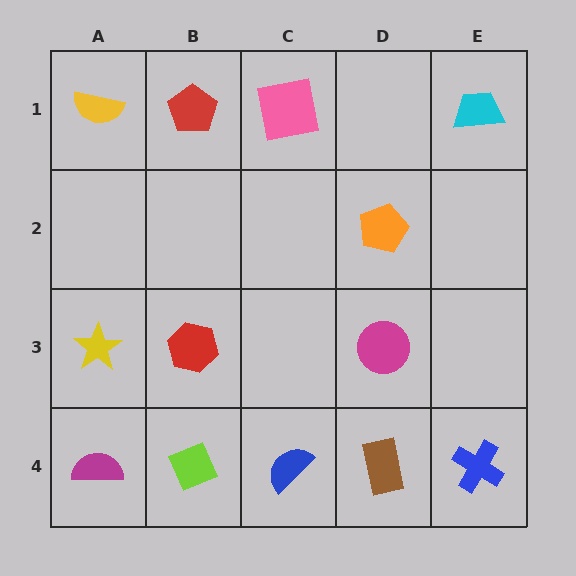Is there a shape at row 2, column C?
No, that cell is empty.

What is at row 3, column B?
A red hexagon.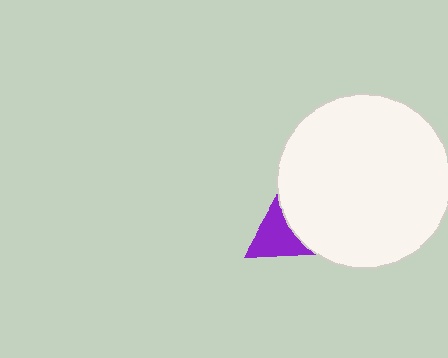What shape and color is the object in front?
The object in front is a white circle.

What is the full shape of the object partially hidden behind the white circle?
The partially hidden object is a purple triangle.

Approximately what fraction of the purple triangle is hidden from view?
Roughly 66% of the purple triangle is hidden behind the white circle.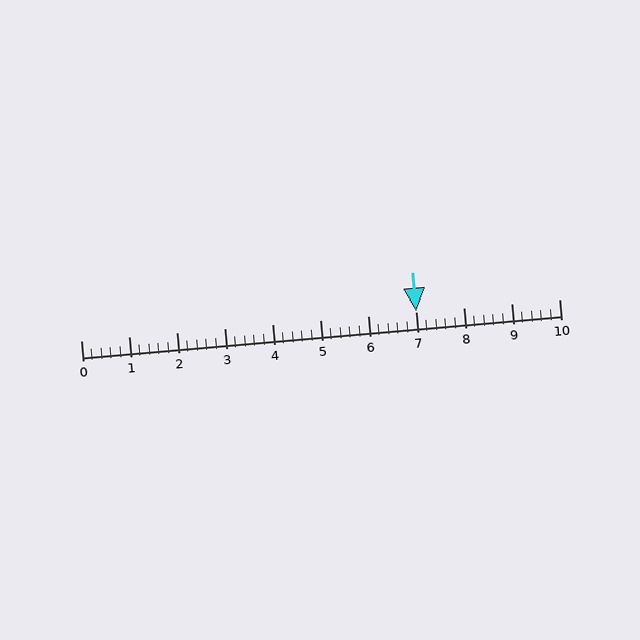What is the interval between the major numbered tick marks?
The major tick marks are spaced 1 units apart.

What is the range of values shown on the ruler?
The ruler shows values from 0 to 10.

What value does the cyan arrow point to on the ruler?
The cyan arrow points to approximately 7.0.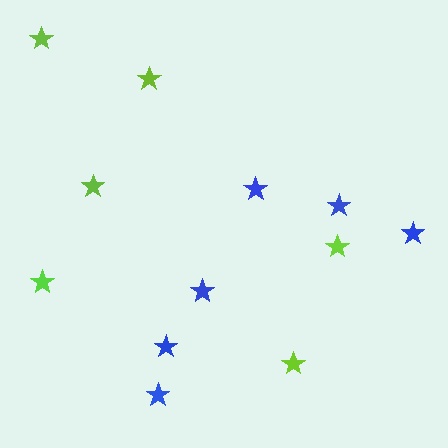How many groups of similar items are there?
There are 2 groups: one group of blue stars (6) and one group of lime stars (6).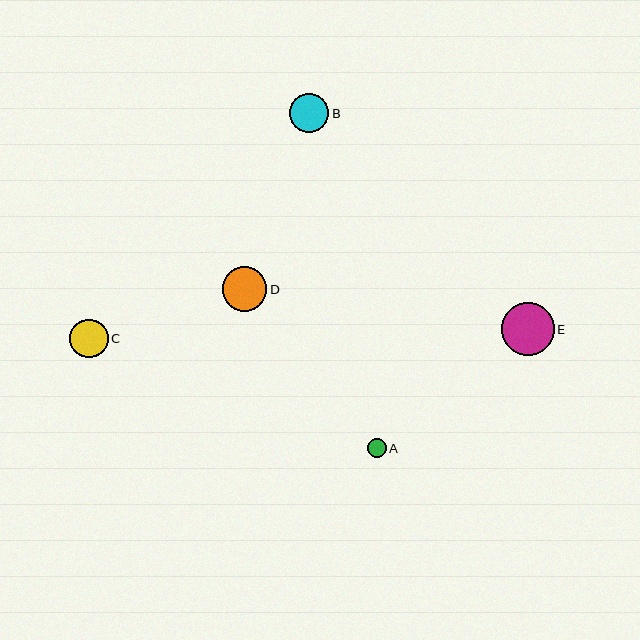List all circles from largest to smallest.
From largest to smallest: E, D, B, C, A.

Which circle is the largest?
Circle E is the largest with a size of approximately 52 pixels.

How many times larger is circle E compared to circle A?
Circle E is approximately 2.8 times the size of circle A.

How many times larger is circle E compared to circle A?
Circle E is approximately 2.8 times the size of circle A.